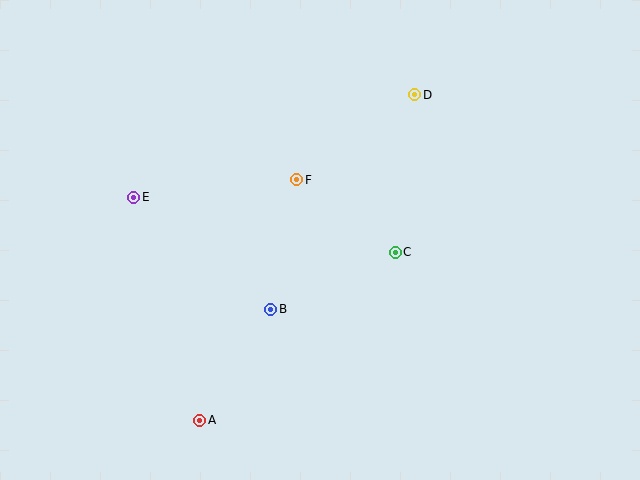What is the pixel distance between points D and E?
The distance between D and E is 299 pixels.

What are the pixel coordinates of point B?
Point B is at (271, 309).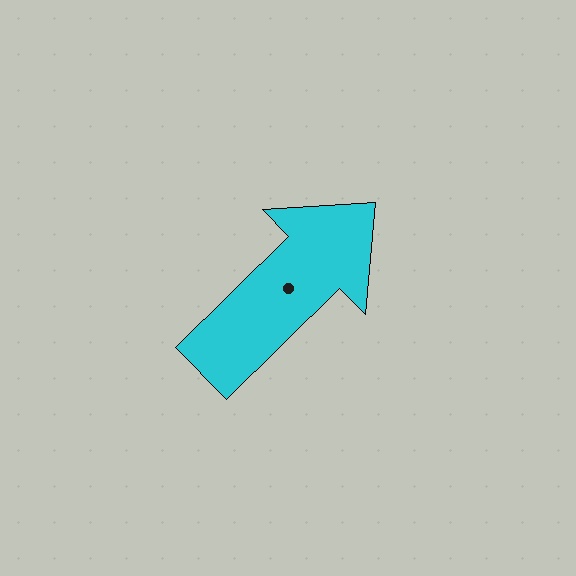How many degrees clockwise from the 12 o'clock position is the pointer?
Approximately 45 degrees.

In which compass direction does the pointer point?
Northeast.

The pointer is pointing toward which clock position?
Roughly 2 o'clock.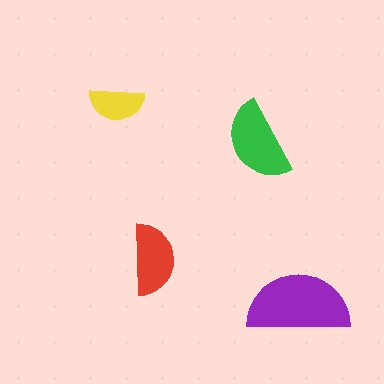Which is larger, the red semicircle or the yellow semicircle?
The red one.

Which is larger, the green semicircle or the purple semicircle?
The purple one.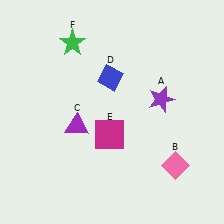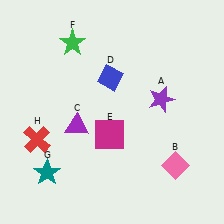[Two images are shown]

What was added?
A teal star (G), a red cross (H) were added in Image 2.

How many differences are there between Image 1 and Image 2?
There are 2 differences between the two images.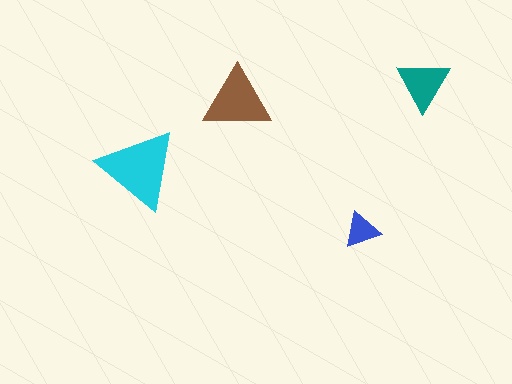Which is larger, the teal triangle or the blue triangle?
The teal one.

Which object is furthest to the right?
The teal triangle is rightmost.